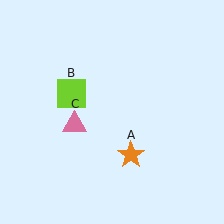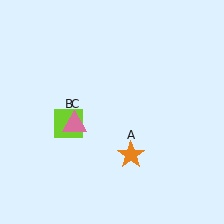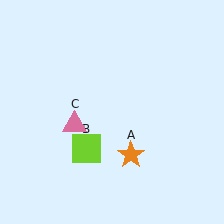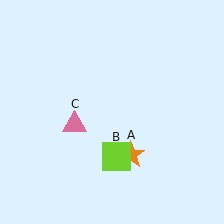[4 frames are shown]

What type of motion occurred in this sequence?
The lime square (object B) rotated counterclockwise around the center of the scene.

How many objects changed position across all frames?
1 object changed position: lime square (object B).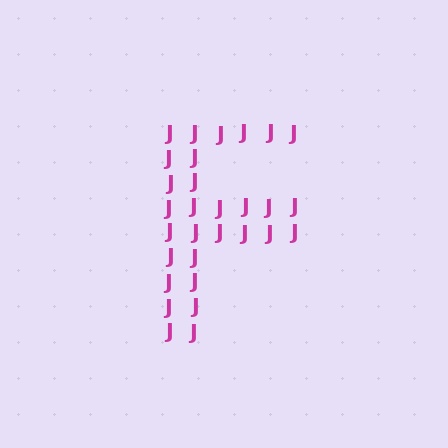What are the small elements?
The small elements are letter J's.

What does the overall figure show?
The overall figure shows the letter F.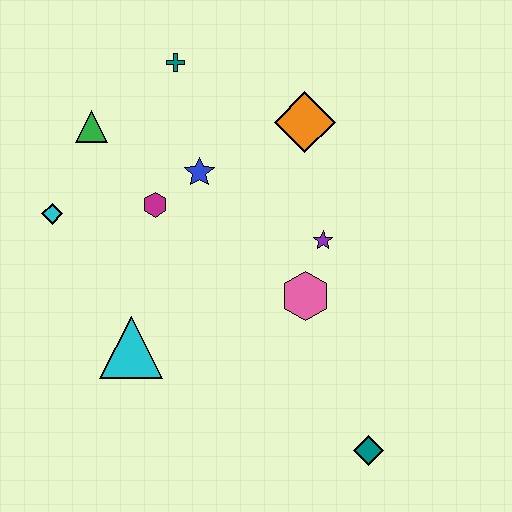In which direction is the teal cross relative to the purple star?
The teal cross is above the purple star.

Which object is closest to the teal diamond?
The pink hexagon is closest to the teal diamond.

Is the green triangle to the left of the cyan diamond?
No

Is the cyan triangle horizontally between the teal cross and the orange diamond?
No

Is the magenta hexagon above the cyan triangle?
Yes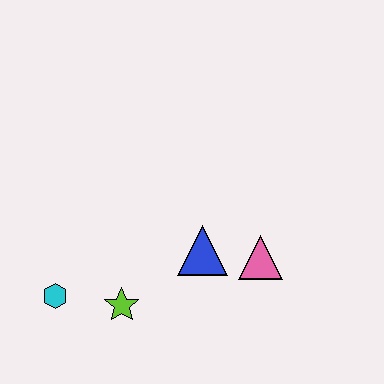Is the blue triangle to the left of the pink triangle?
Yes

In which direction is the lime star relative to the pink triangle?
The lime star is to the left of the pink triangle.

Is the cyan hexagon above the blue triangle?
No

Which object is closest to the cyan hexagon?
The lime star is closest to the cyan hexagon.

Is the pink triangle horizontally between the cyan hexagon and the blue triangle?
No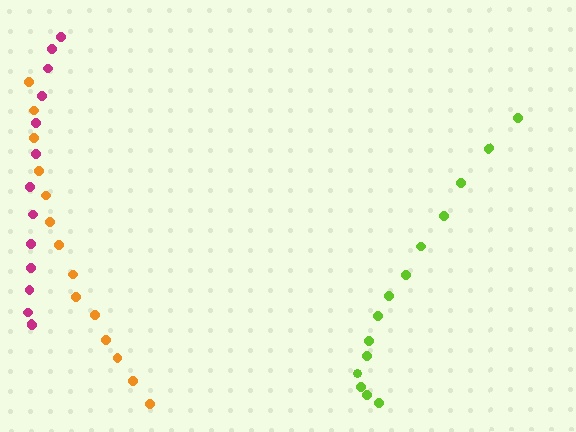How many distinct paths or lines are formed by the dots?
There are 3 distinct paths.